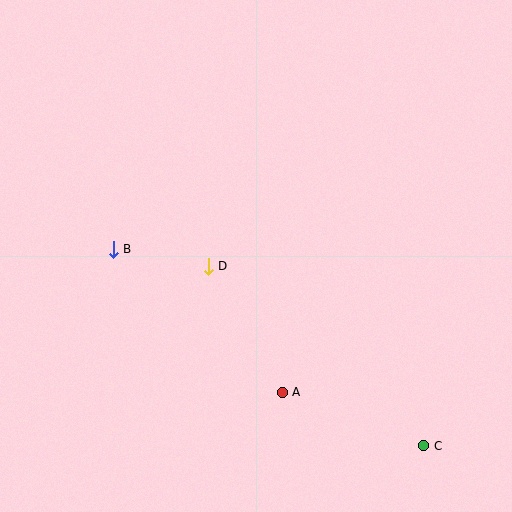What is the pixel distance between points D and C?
The distance between D and C is 281 pixels.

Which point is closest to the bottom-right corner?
Point C is closest to the bottom-right corner.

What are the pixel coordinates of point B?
Point B is at (113, 249).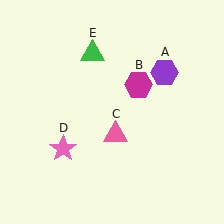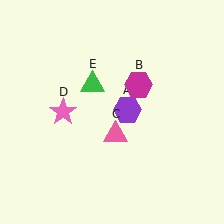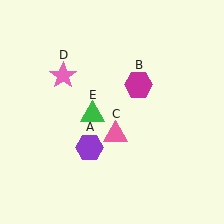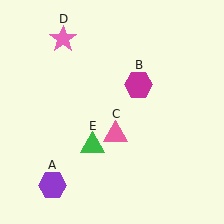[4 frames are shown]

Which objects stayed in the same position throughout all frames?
Magenta hexagon (object B) and pink triangle (object C) remained stationary.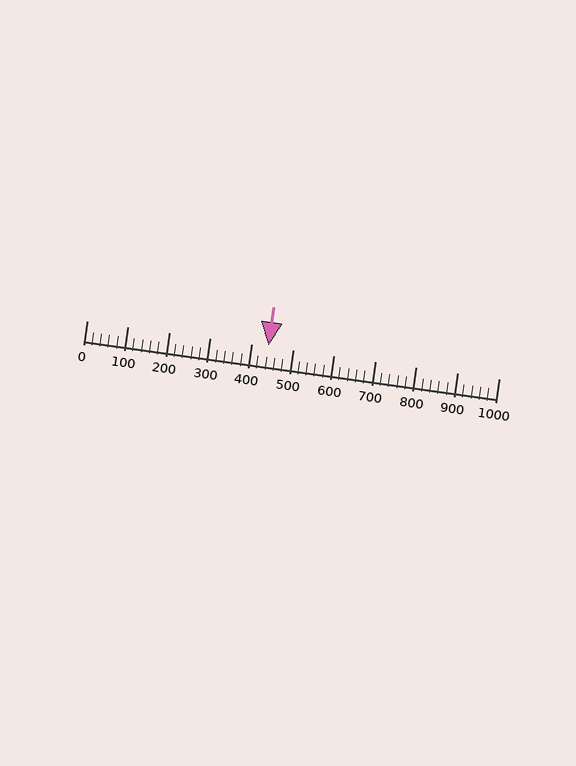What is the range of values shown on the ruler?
The ruler shows values from 0 to 1000.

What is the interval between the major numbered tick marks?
The major tick marks are spaced 100 units apart.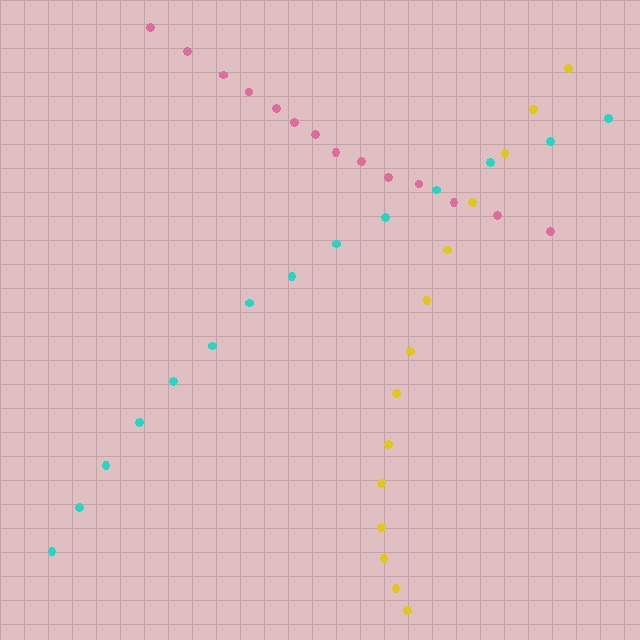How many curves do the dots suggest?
There are 3 distinct paths.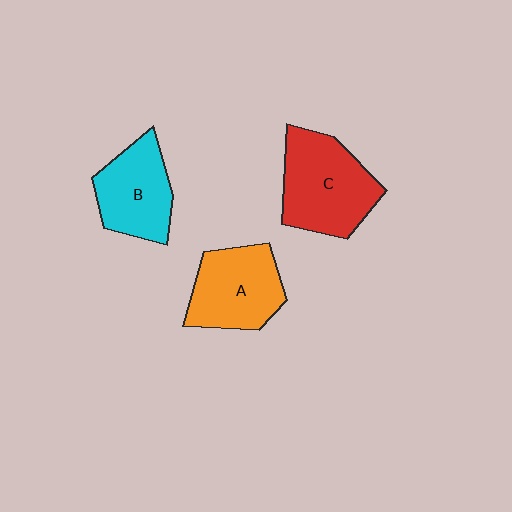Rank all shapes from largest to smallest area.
From largest to smallest: C (red), A (orange), B (cyan).